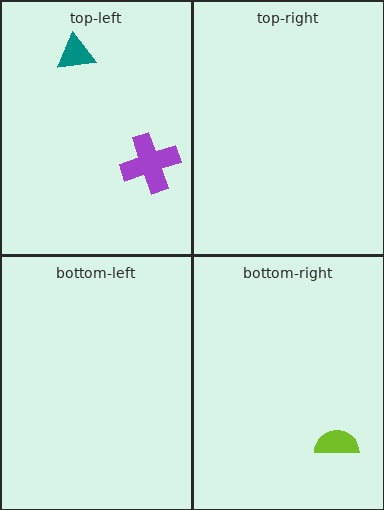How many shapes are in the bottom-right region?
1.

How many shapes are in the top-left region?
2.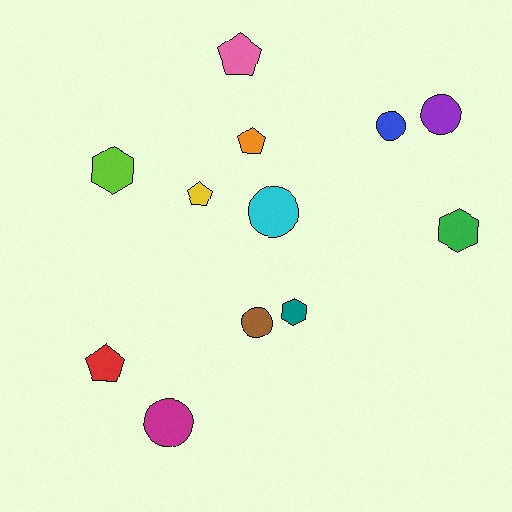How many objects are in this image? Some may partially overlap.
There are 12 objects.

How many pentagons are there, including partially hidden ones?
There are 4 pentagons.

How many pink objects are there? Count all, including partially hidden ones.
There is 1 pink object.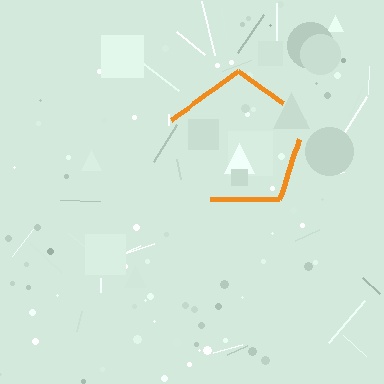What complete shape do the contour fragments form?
The contour fragments form a pentagon.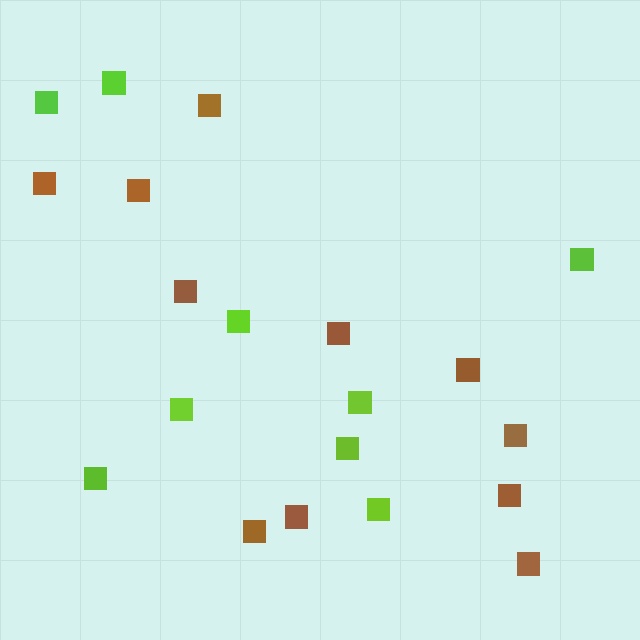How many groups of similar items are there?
There are 2 groups: one group of lime squares (9) and one group of brown squares (11).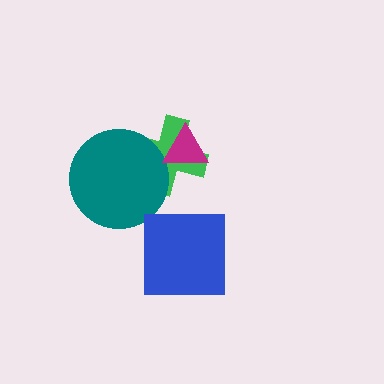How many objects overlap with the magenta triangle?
1 object overlaps with the magenta triangle.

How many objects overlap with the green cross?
2 objects overlap with the green cross.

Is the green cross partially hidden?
Yes, it is partially covered by another shape.